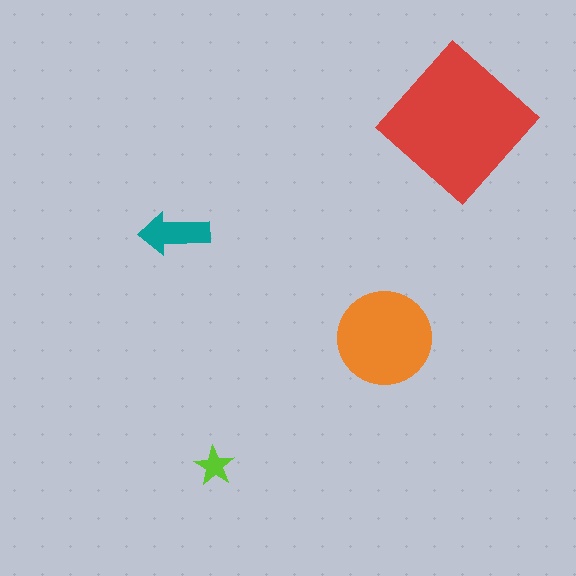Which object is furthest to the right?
The red diamond is rightmost.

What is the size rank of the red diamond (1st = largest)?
1st.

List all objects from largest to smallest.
The red diamond, the orange circle, the teal arrow, the lime star.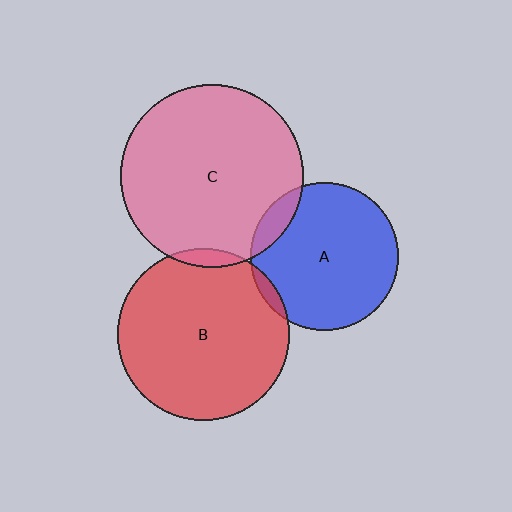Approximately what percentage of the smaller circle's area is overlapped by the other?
Approximately 5%.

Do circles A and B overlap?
Yes.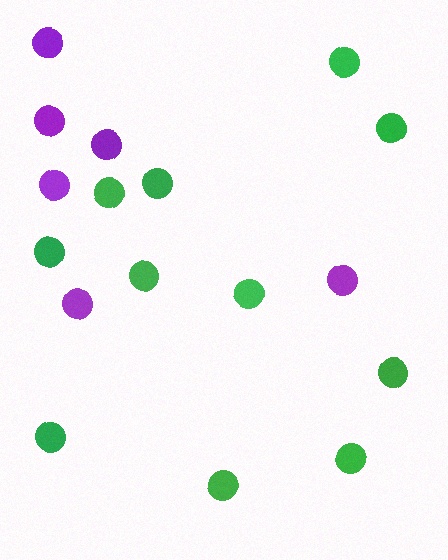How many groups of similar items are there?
There are 2 groups: one group of green circles (11) and one group of purple circles (6).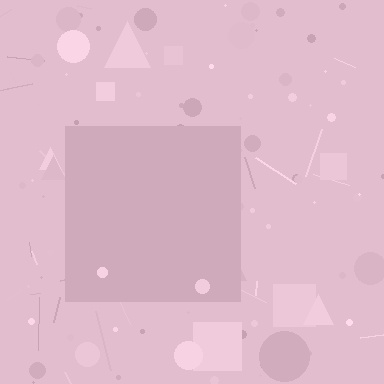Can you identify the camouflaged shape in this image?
The camouflaged shape is a square.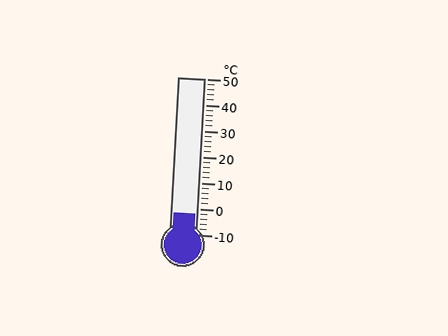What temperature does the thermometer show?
The thermometer shows approximately -2°C.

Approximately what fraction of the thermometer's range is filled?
The thermometer is filled to approximately 15% of its range.